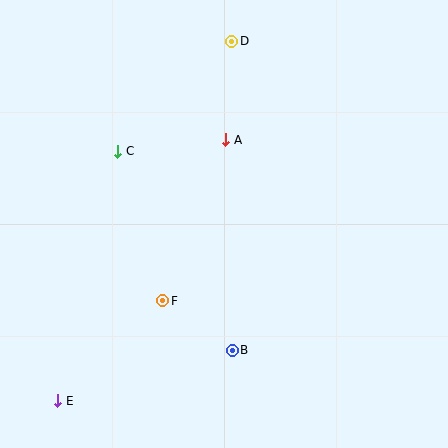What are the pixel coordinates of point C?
Point C is at (118, 151).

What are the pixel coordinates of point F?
Point F is at (163, 301).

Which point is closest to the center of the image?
Point A at (226, 140) is closest to the center.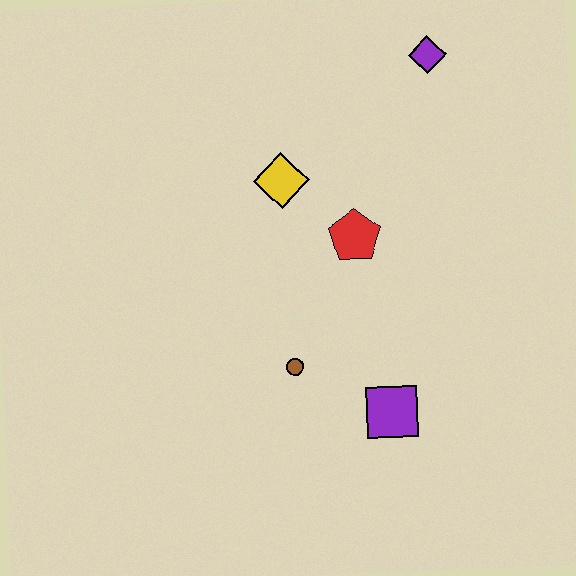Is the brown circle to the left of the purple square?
Yes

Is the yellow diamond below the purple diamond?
Yes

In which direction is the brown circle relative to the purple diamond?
The brown circle is below the purple diamond.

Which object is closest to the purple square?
The brown circle is closest to the purple square.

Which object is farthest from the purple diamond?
The purple square is farthest from the purple diamond.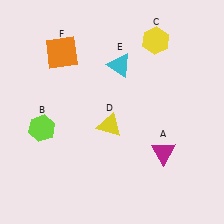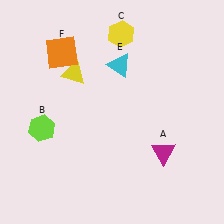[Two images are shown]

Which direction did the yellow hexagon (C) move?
The yellow hexagon (C) moved left.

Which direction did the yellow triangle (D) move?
The yellow triangle (D) moved up.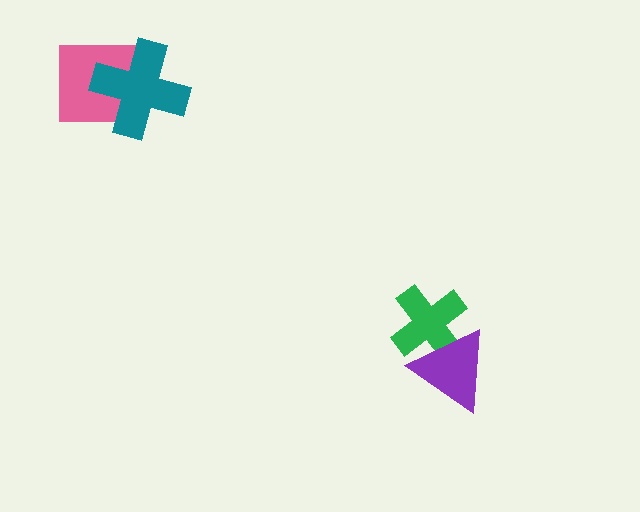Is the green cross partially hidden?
Yes, it is partially covered by another shape.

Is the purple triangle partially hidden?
No, no other shape covers it.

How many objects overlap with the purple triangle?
1 object overlaps with the purple triangle.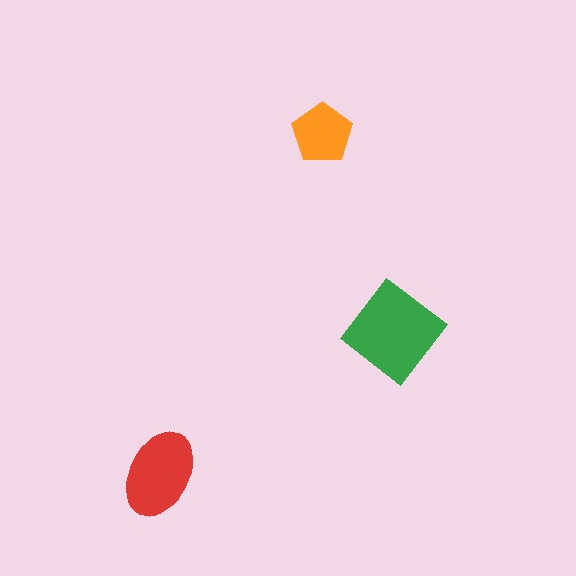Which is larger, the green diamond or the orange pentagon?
The green diamond.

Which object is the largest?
The green diamond.